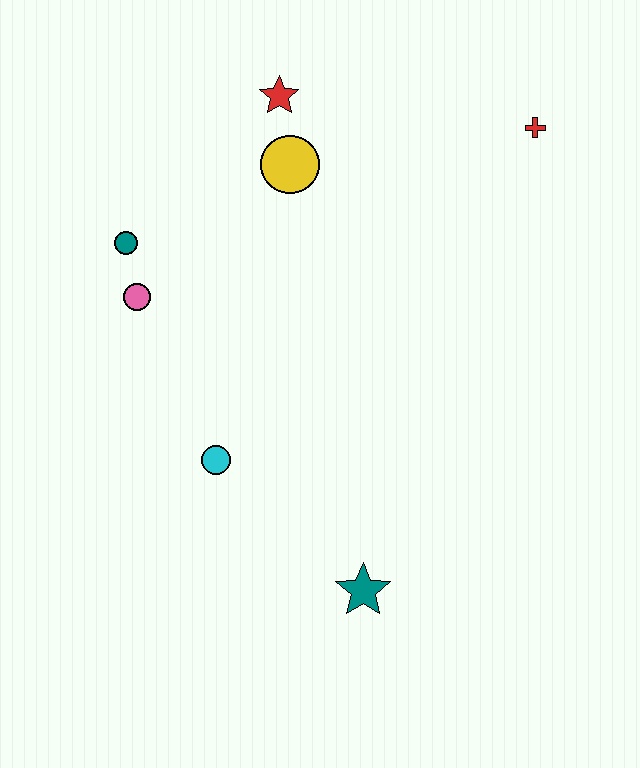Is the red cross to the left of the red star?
No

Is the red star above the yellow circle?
Yes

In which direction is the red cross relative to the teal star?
The red cross is above the teal star.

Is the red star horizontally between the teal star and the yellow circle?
No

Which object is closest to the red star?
The yellow circle is closest to the red star.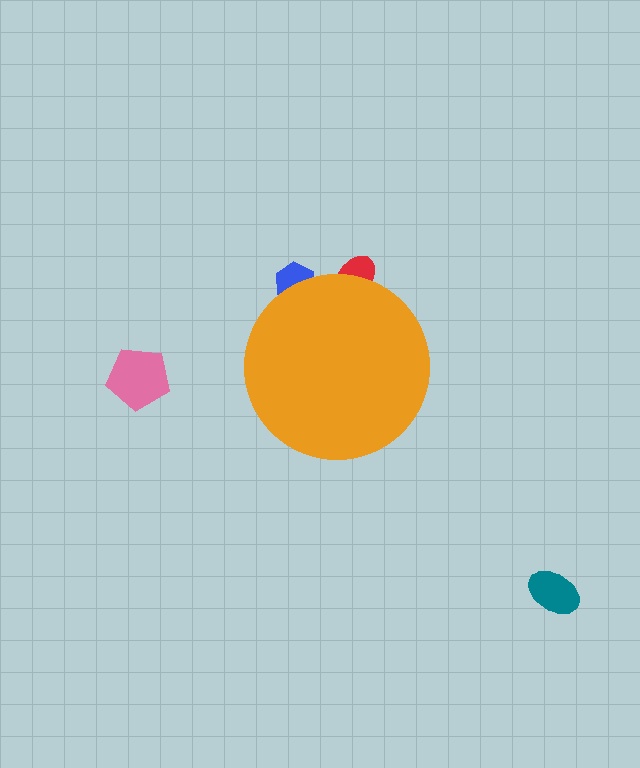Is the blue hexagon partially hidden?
Yes, the blue hexagon is partially hidden behind the orange circle.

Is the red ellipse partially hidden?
Yes, the red ellipse is partially hidden behind the orange circle.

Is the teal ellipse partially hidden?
No, the teal ellipse is fully visible.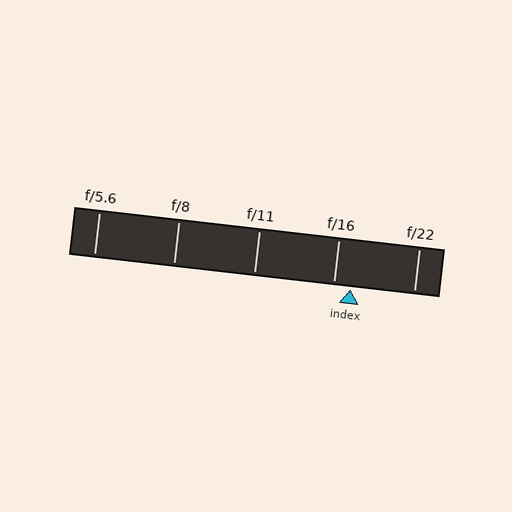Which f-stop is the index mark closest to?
The index mark is closest to f/16.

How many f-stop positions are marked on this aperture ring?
There are 5 f-stop positions marked.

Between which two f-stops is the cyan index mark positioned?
The index mark is between f/16 and f/22.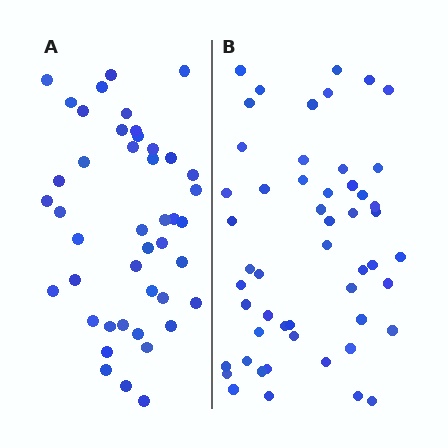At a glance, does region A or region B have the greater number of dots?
Region B (the right region) has more dots.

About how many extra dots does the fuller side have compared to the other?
Region B has roughly 8 or so more dots than region A.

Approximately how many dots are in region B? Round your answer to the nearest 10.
About 50 dots. (The exact count is 52, which rounds to 50.)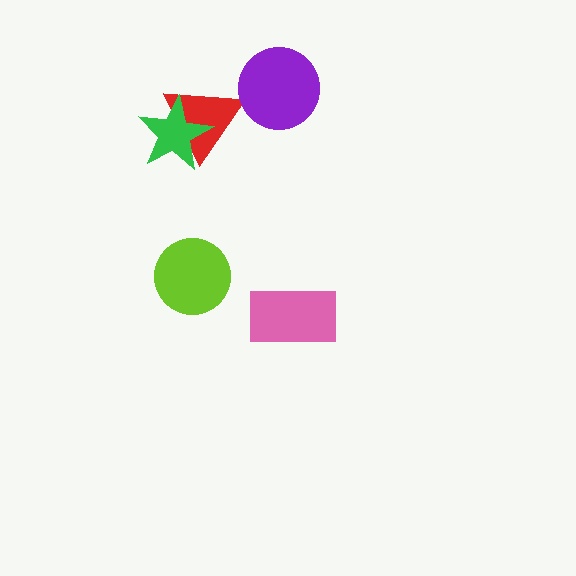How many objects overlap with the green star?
1 object overlaps with the green star.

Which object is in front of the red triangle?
The green star is in front of the red triangle.